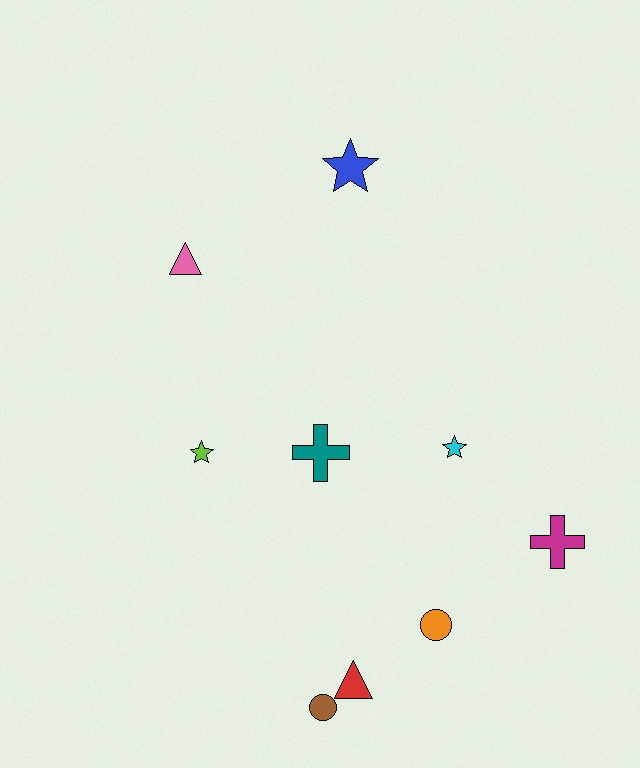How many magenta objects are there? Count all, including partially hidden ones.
There is 1 magenta object.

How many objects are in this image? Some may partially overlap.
There are 9 objects.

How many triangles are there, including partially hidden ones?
There are 2 triangles.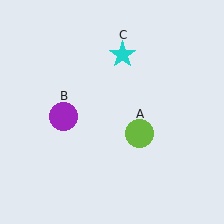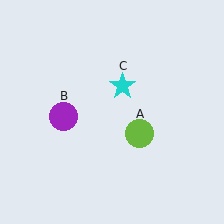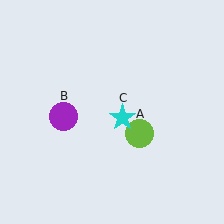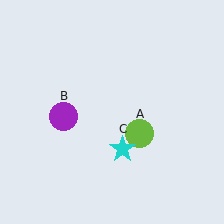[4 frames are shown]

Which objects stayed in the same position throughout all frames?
Lime circle (object A) and purple circle (object B) remained stationary.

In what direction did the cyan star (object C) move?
The cyan star (object C) moved down.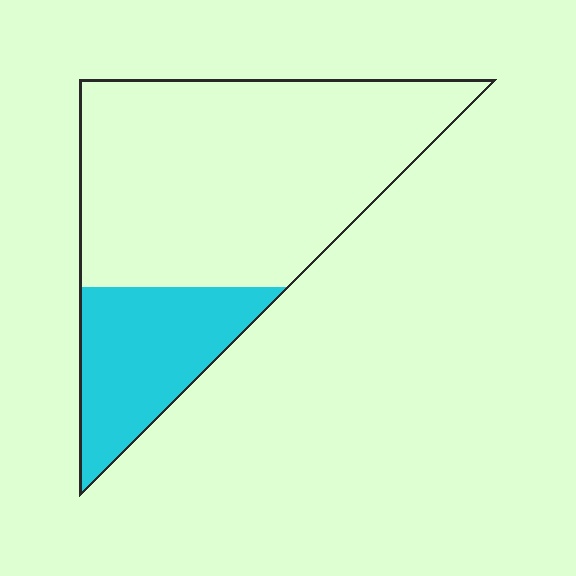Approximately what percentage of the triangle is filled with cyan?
Approximately 25%.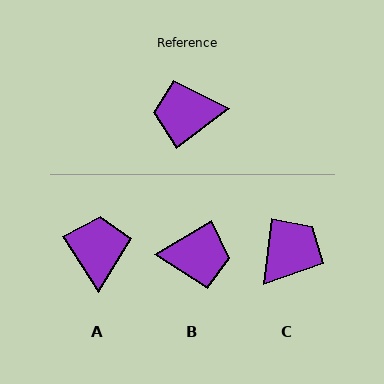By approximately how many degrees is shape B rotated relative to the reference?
Approximately 173 degrees counter-clockwise.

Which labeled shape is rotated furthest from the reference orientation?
B, about 173 degrees away.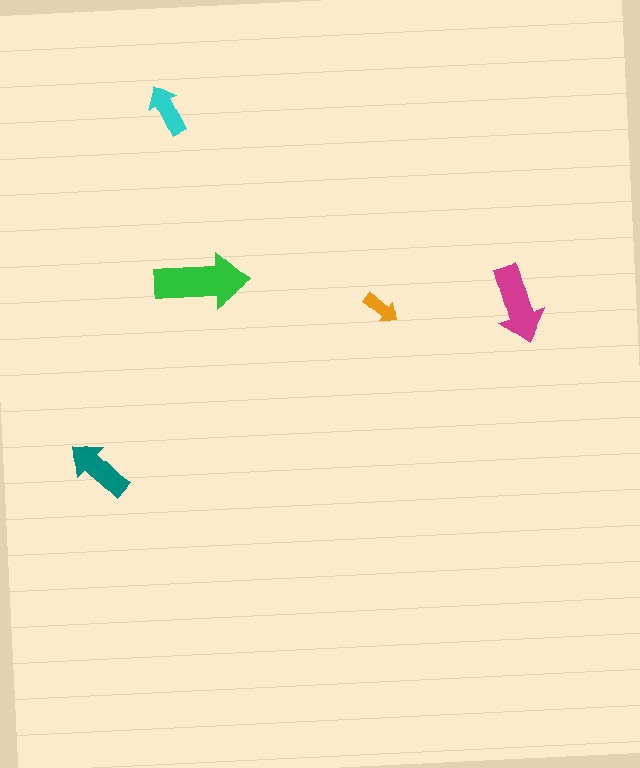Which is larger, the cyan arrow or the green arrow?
The green one.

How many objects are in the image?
There are 5 objects in the image.